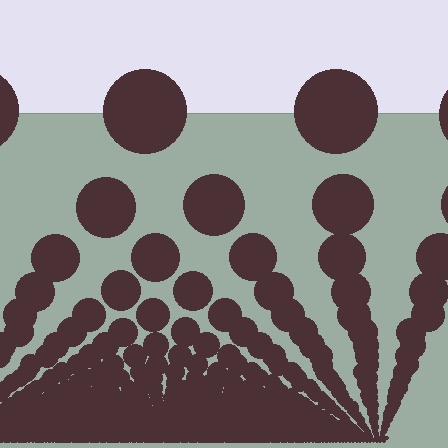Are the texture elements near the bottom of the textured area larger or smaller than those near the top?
Smaller. The gradient is inverted — elements near the bottom are smaller and denser.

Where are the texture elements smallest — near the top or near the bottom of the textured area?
Near the bottom.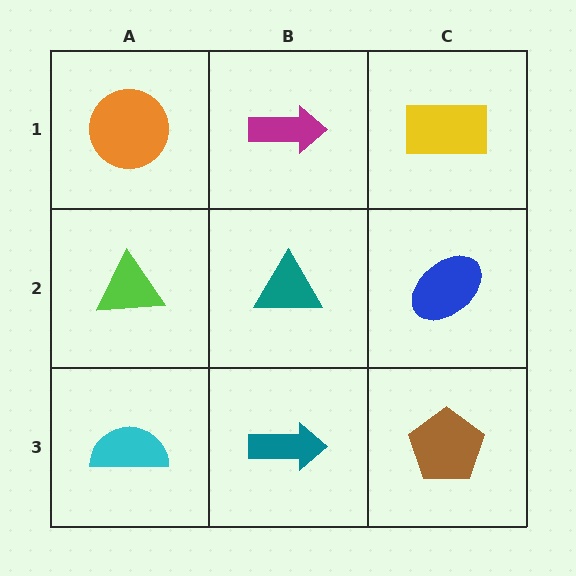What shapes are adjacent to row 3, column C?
A blue ellipse (row 2, column C), a teal arrow (row 3, column B).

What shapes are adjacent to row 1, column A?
A lime triangle (row 2, column A), a magenta arrow (row 1, column B).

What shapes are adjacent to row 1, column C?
A blue ellipse (row 2, column C), a magenta arrow (row 1, column B).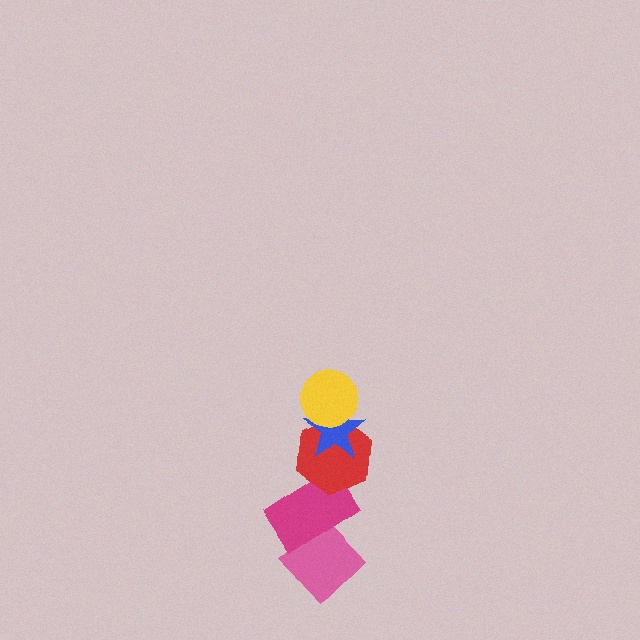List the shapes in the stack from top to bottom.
From top to bottom: the yellow circle, the blue star, the red hexagon, the magenta rectangle, the pink diamond.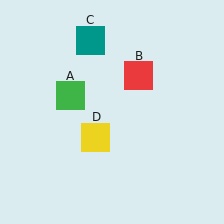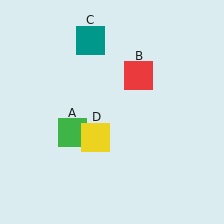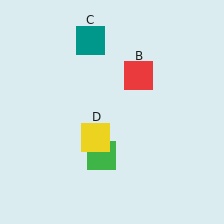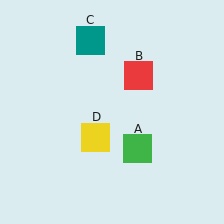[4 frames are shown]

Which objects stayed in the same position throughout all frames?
Red square (object B) and teal square (object C) and yellow square (object D) remained stationary.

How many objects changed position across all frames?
1 object changed position: green square (object A).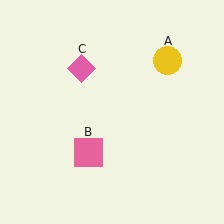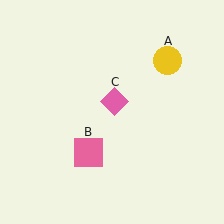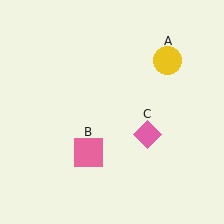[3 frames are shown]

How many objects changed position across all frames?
1 object changed position: pink diamond (object C).